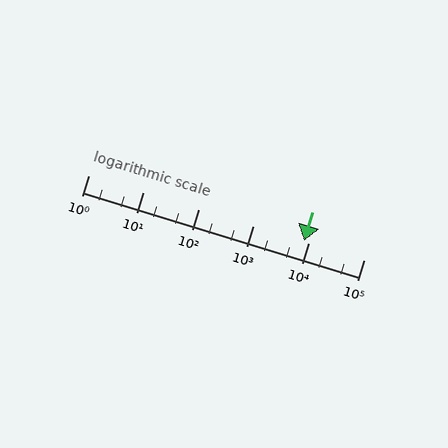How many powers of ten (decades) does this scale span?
The scale spans 5 decades, from 1 to 100000.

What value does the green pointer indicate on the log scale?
The pointer indicates approximately 8300.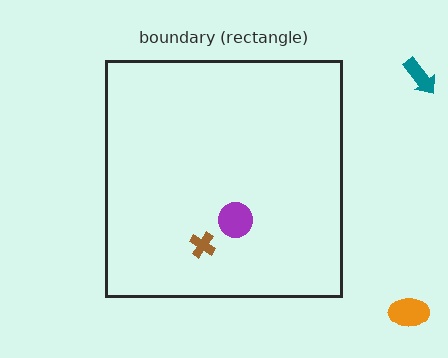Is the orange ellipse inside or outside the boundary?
Outside.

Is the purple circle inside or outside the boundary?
Inside.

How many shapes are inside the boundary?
2 inside, 2 outside.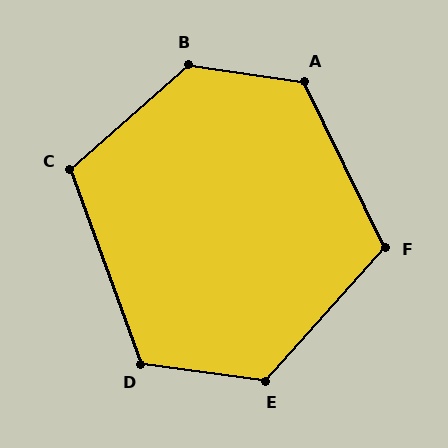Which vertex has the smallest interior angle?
C, at approximately 112 degrees.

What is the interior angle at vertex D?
Approximately 118 degrees (obtuse).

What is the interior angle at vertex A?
Approximately 125 degrees (obtuse).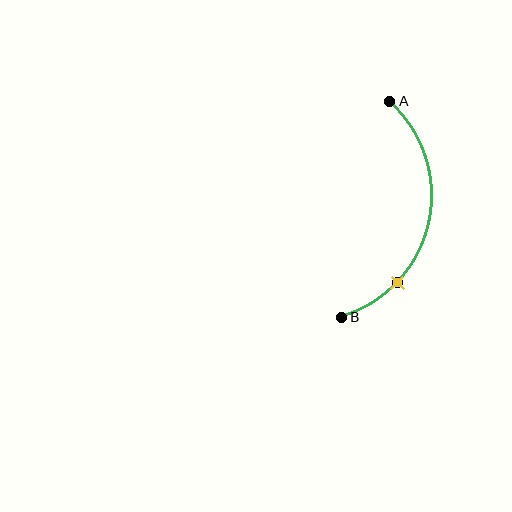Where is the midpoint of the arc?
The arc midpoint is the point on the curve farthest from the straight line joining A and B. It sits to the right of that line.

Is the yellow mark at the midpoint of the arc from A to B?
No. The yellow mark lies on the arc but is closer to endpoint B. The arc midpoint would be at the point on the curve equidistant along the arc from both A and B.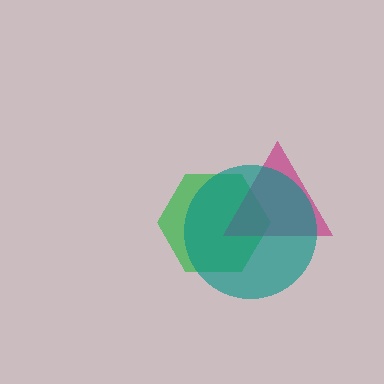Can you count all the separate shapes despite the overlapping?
Yes, there are 3 separate shapes.